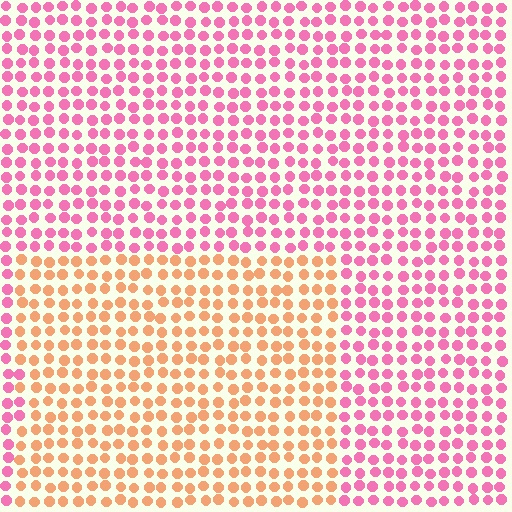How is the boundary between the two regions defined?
The boundary is defined purely by a slight shift in hue (about 55 degrees). Spacing, size, and orientation are identical on both sides.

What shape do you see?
I see a rectangle.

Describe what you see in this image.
The image is filled with small pink elements in a uniform arrangement. A rectangle-shaped region is visible where the elements are tinted to a slightly different hue, forming a subtle color boundary.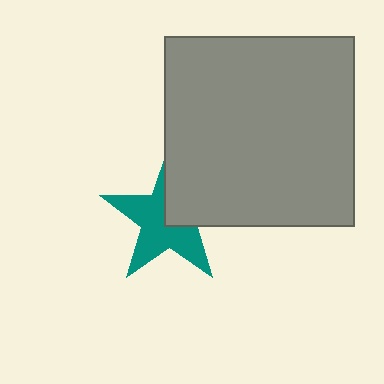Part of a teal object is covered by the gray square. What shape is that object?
It is a star.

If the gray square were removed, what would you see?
You would see the complete teal star.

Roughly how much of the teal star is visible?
About half of it is visible (roughly 61%).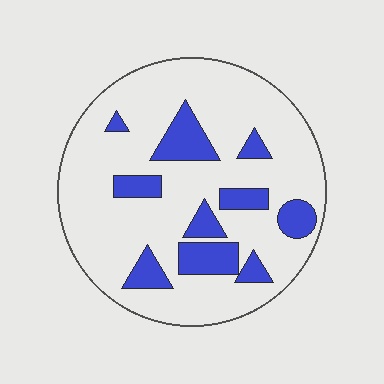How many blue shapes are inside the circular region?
10.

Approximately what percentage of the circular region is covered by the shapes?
Approximately 20%.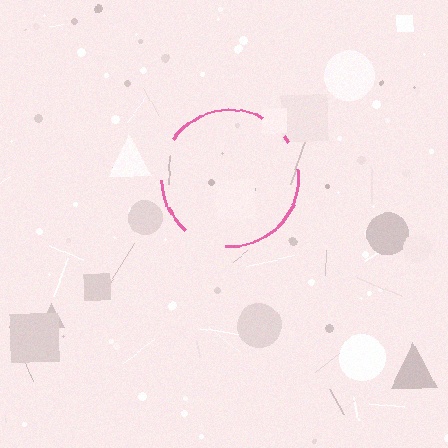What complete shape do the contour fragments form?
The contour fragments form a circle.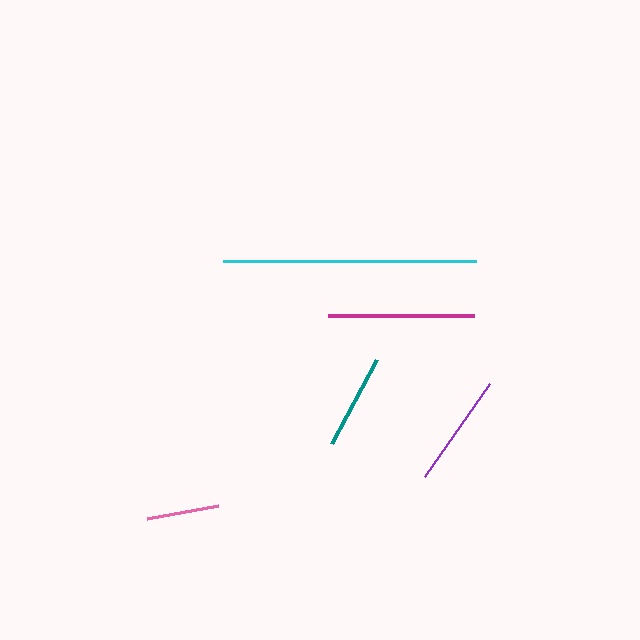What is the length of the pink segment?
The pink segment is approximately 72 pixels long.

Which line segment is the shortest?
The pink line is the shortest at approximately 72 pixels.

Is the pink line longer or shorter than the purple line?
The purple line is longer than the pink line.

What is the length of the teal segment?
The teal segment is approximately 95 pixels long.